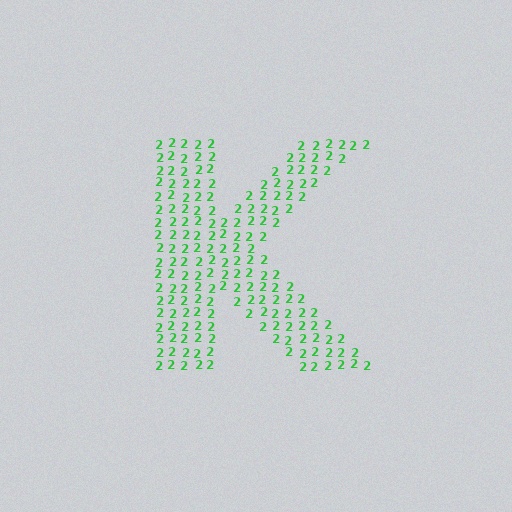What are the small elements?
The small elements are digit 2's.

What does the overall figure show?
The overall figure shows the letter K.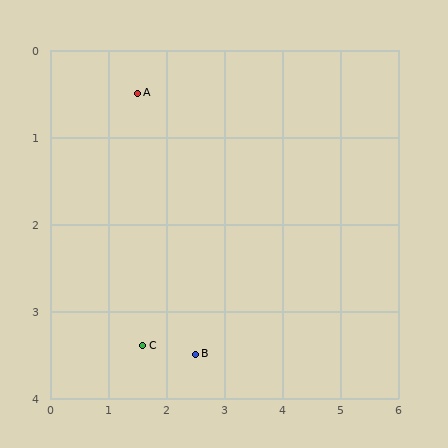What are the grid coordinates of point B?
Point B is at approximately (2.5, 3.5).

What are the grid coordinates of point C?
Point C is at approximately (1.6, 3.4).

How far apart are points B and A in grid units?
Points B and A are about 3.2 grid units apart.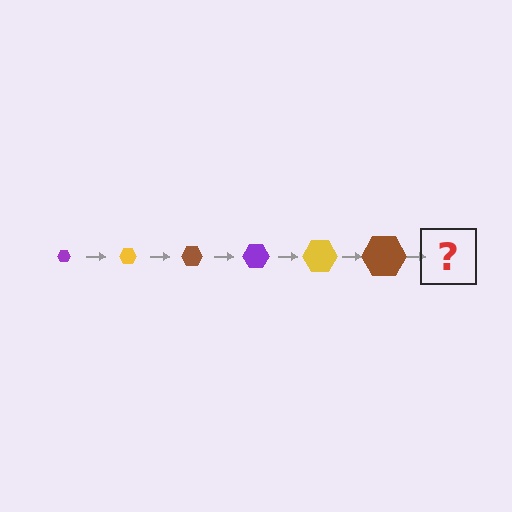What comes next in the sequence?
The next element should be a purple hexagon, larger than the previous one.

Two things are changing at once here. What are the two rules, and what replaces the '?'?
The two rules are that the hexagon grows larger each step and the color cycles through purple, yellow, and brown. The '?' should be a purple hexagon, larger than the previous one.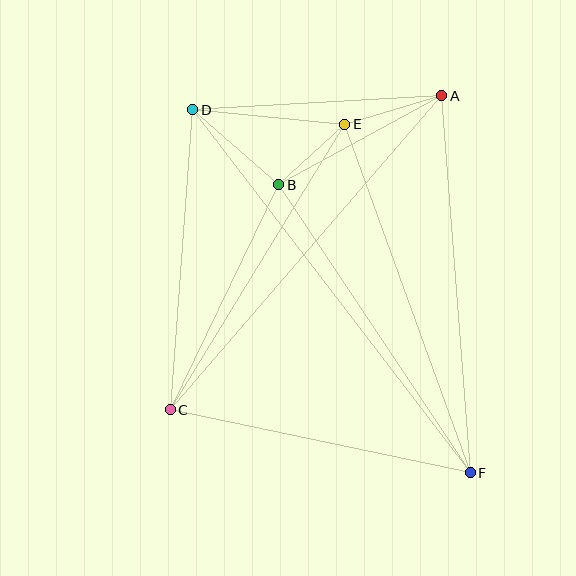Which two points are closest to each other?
Points B and E are closest to each other.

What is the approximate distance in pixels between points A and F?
The distance between A and F is approximately 378 pixels.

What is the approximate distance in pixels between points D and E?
The distance between D and E is approximately 153 pixels.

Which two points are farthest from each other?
Points D and F are farthest from each other.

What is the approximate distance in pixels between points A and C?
The distance between A and C is approximately 415 pixels.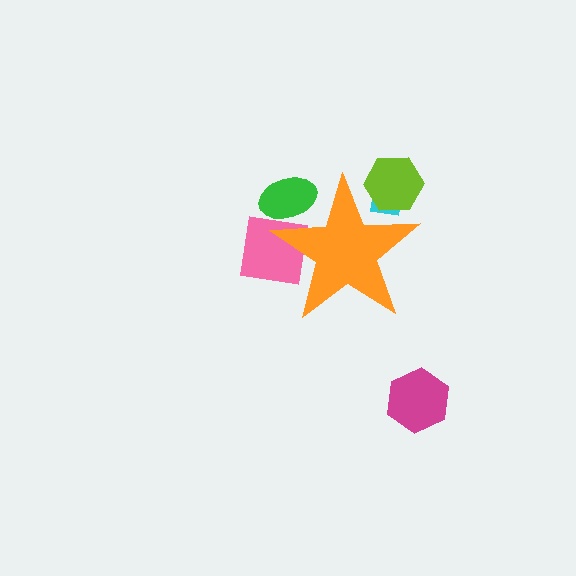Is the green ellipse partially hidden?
Yes, the green ellipse is partially hidden behind the orange star.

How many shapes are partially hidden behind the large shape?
4 shapes are partially hidden.